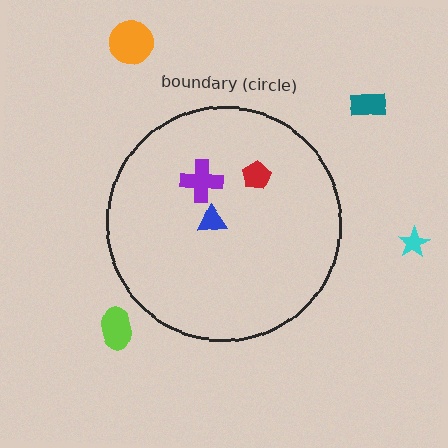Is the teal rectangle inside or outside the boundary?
Outside.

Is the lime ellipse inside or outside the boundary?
Outside.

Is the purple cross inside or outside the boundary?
Inside.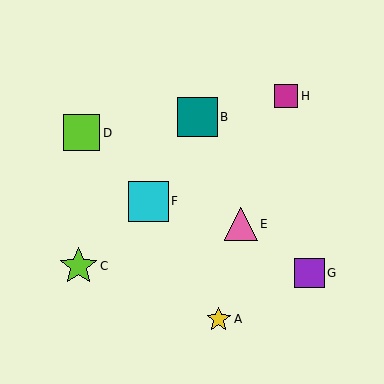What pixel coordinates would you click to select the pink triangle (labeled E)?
Click at (241, 224) to select the pink triangle E.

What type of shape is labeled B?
Shape B is a teal square.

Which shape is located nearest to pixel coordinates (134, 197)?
The cyan square (labeled F) at (149, 201) is nearest to that location.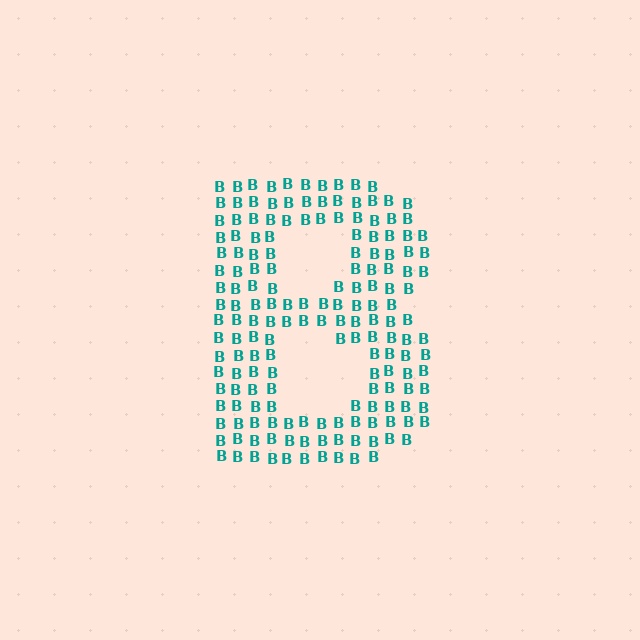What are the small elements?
The small elements are letter B's.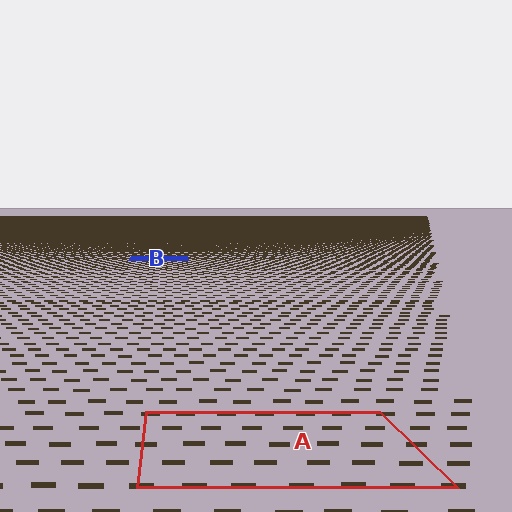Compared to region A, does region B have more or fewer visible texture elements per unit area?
Region B has more texture elements per unit area — they are packed more densely because it is farther away.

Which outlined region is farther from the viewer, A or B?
Region B is farther from the viewer — the texture elements inside it appear smaller and more densely packed.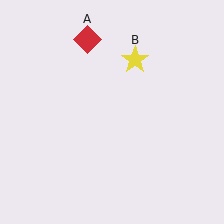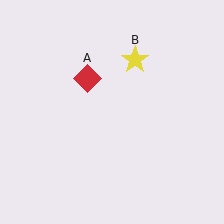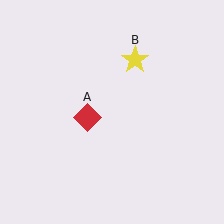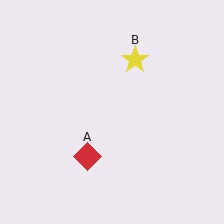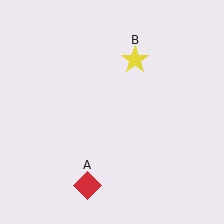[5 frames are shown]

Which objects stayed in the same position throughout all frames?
Yellow star (object B) remained stationary.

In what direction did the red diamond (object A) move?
The red diamond (object A) moved down.